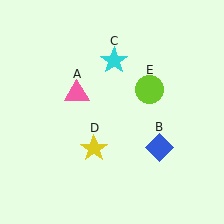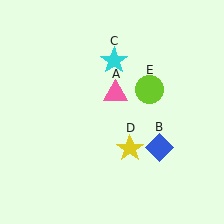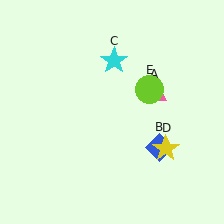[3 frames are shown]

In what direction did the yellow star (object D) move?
The yellow star (object D) moved right.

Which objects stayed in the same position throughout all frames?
Blue diamond (object B) and cyan star (object C) and lime circle (object E) remained stationary.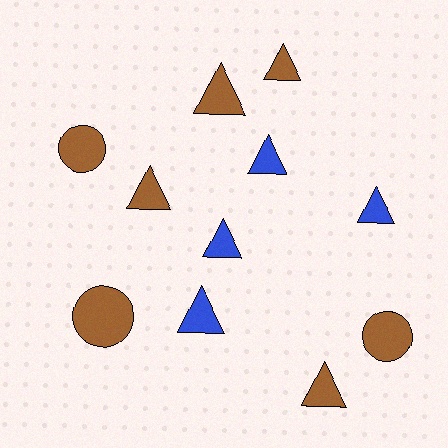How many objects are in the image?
There are 11 objects.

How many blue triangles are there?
There are 4 blue triangles.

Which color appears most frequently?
Brown, with 7 objects.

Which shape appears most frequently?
Triangle, with 8 objects.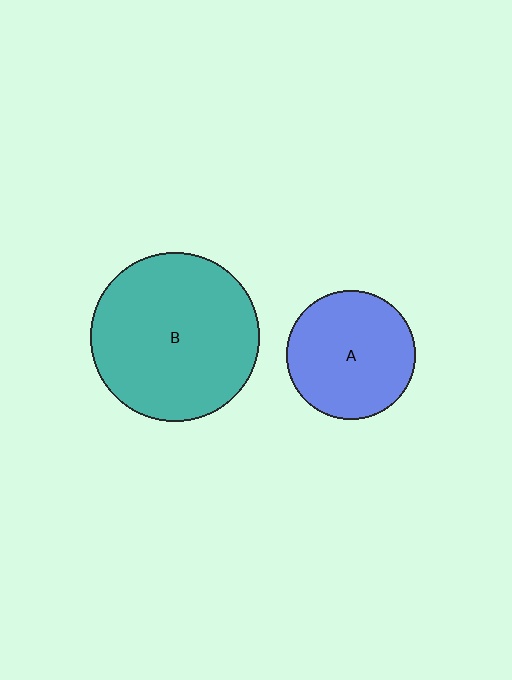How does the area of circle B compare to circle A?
Approximately 1.7 times.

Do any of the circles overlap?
No, none of the circles overlap.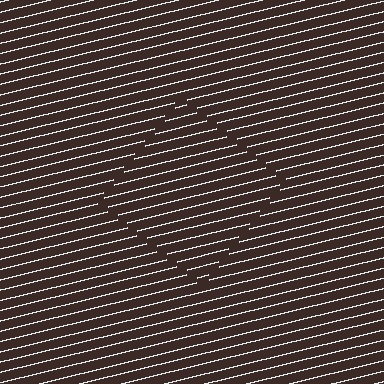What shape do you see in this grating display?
An illusory square. The interior of the shape contains the same grating, shifted by half a period — the contour is defined by the phase discontinuity where line-ends from the inner and outer gratings abut.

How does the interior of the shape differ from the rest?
The interior of the shape contains the same grating, shifted by half a period — the contour is defined by the phase discontinuity where line-ends from the inner and outer gratings abut.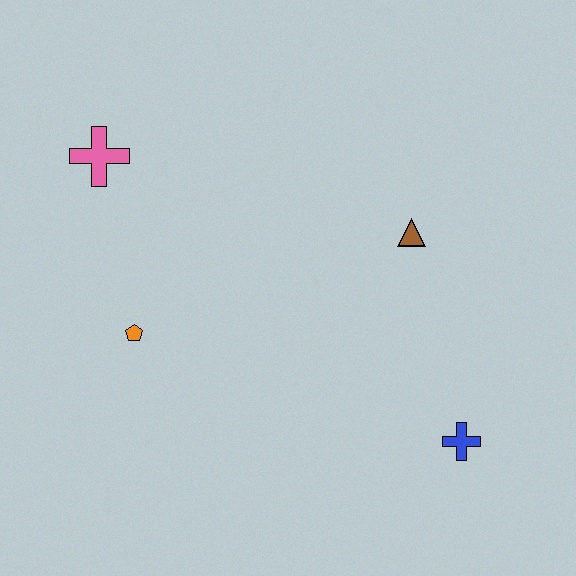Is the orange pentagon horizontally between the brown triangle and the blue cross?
No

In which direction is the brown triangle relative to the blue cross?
The brown triangle is above the blue cross.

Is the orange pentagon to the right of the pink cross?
Yes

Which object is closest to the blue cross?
The brown triangle is closest to the blue cross.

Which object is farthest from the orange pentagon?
The blue cross is farthest from the orange pentagon.